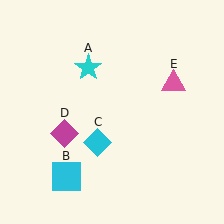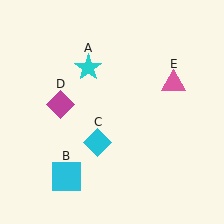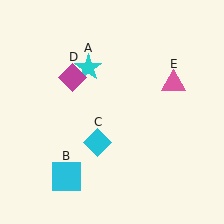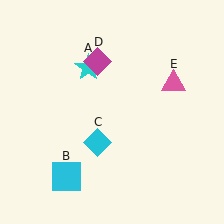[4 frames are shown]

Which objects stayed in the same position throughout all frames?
Cyan star (object A) and cyan square (object B) and cyan diamond (object C) and pink triangle (object E) remained stationary.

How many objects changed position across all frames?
1 object changed position: magenta diamond (object D).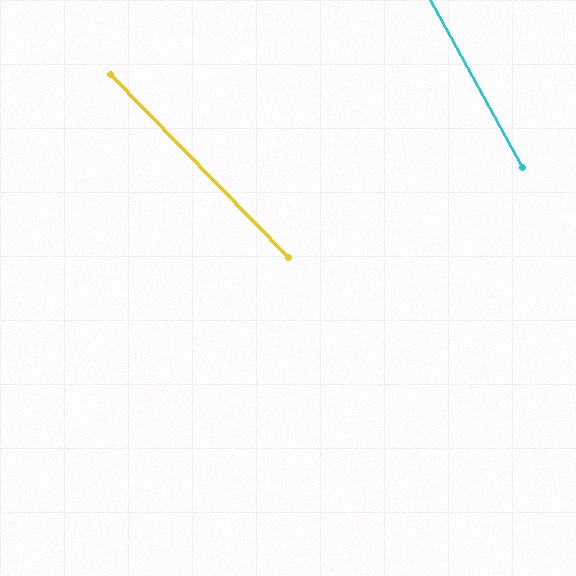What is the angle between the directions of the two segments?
Approximately 16 degrees.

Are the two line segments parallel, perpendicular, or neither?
Neither parallel nor perpendicular — they differ by about 16°.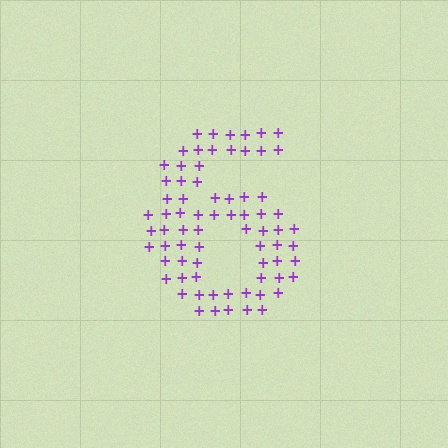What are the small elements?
The small elements are plus signs.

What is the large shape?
The large shape is the digit 6.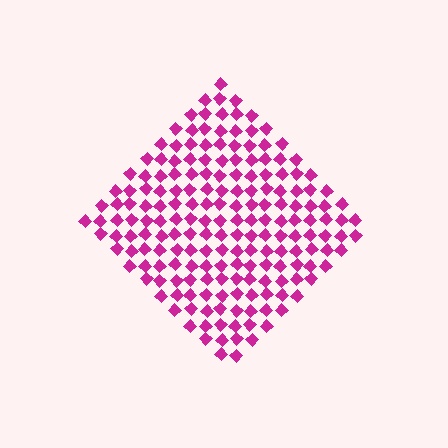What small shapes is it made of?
It is made of small diamonds.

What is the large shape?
The large shape is a diamond.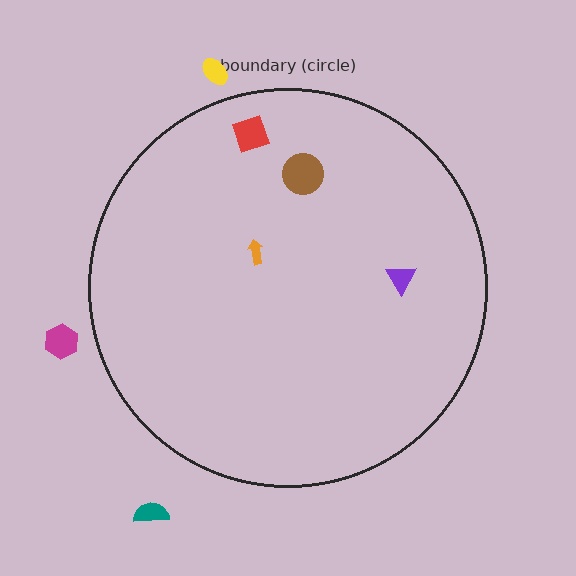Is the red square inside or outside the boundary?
Inside.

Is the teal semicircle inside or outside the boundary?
Outside.